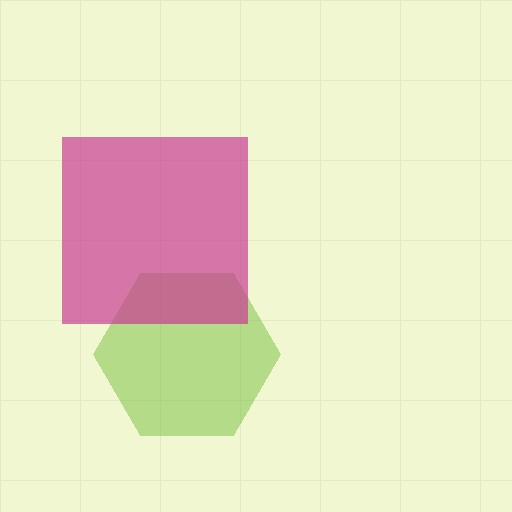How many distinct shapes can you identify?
There are 2 distinct shapes: a lime hexagon, a magenta square.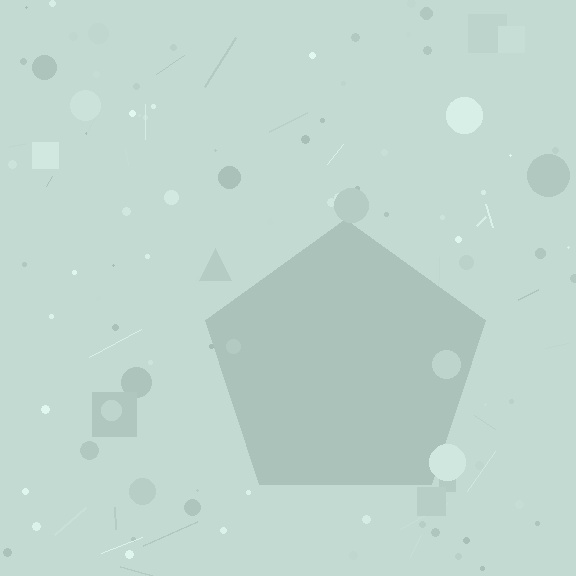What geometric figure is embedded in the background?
A pentagon is embedded in the background.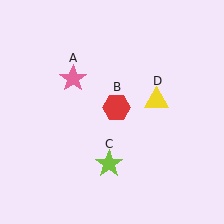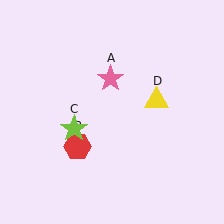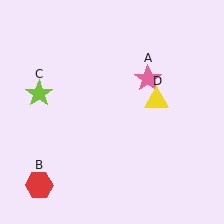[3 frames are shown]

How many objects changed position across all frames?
3 objects changed position: pink star (object A), red hexagon (object B), lime star (object C).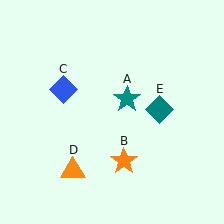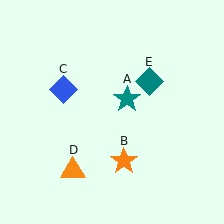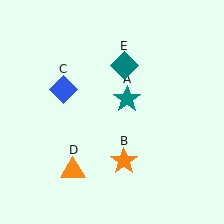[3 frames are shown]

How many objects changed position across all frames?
1 object changed position: teal diamond (object E).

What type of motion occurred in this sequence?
The teal diamond (object E) rotated counterclockwise around the center of the scene.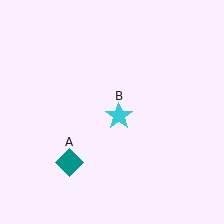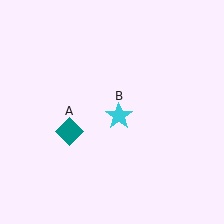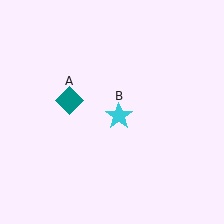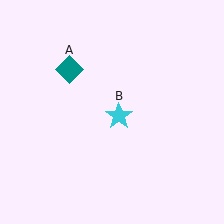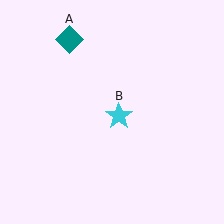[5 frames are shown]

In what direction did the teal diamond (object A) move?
The teal diamond (object A) moved up.